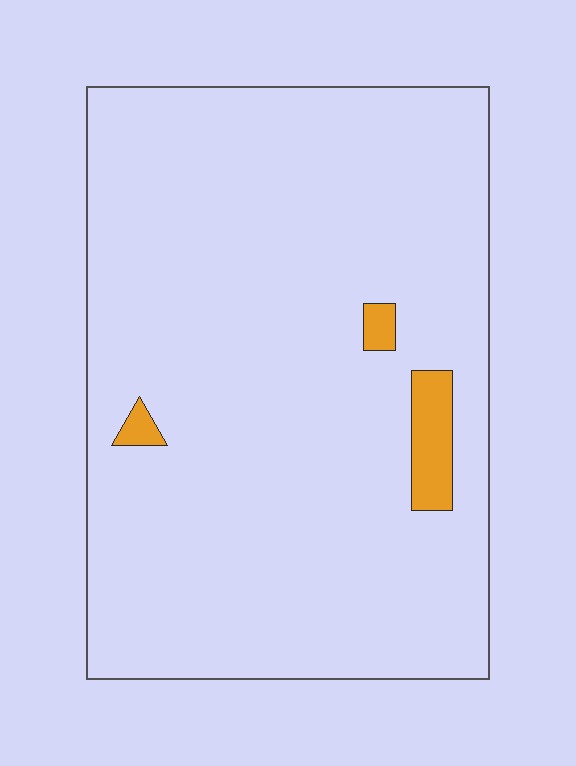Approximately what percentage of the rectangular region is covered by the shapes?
Approximately 5%.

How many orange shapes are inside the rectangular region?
3.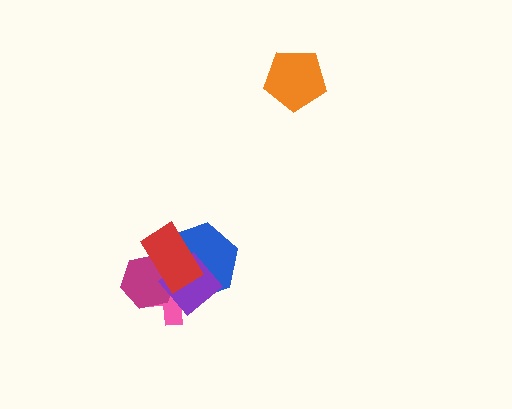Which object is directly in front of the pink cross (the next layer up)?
The blue hexagon is directly in front of the pink cross.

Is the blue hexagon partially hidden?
Yes, it is partially covered by another shape.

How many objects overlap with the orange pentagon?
0 objects overlap with the orange pentagon.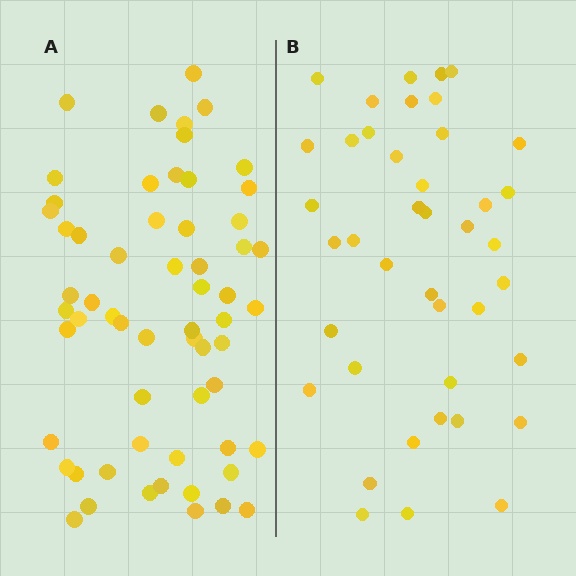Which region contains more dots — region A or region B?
Region A (the left region) has more dots.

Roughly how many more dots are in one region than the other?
Region A has approximately 20 more dots than region B.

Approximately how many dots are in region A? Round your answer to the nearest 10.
About 60 dots.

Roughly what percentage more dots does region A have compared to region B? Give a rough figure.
About 45% more.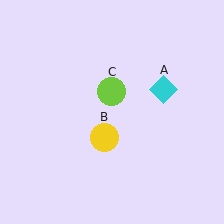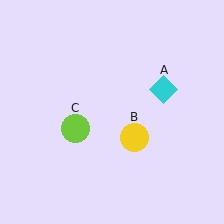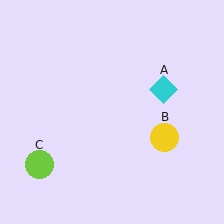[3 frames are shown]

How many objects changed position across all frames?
2 objects changed position: yellow circle (object B), lime circle (object C).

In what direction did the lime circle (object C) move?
The lime circle (object C) moved down and to the left.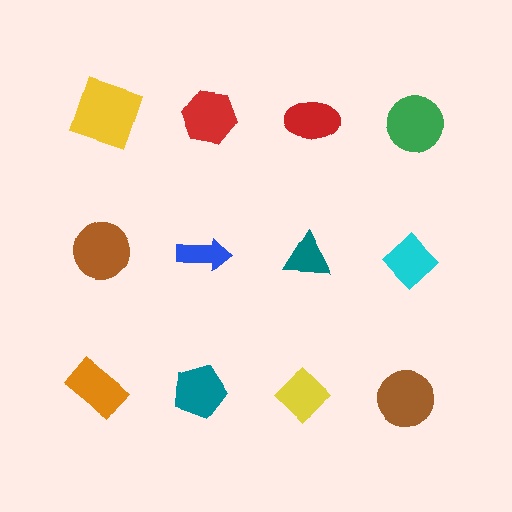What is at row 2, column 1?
A brown circle.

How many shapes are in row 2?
4 shapes.